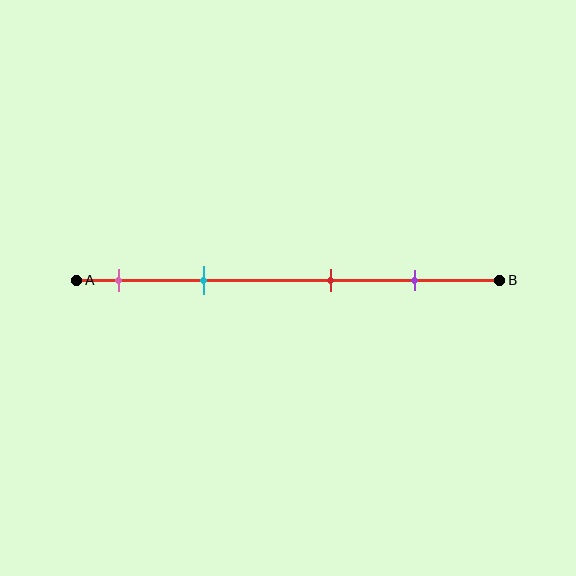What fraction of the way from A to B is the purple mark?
The purple mark is approximately 80% (0.8) of the way from A to B.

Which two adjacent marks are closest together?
The pink and cyan marks are the closest adjacent pair.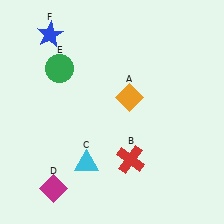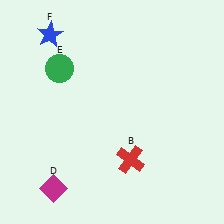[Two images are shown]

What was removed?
The cyan triangle (C), the orange diamond (A) were removed in Image 2.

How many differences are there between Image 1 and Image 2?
There are 2 differences between the two images.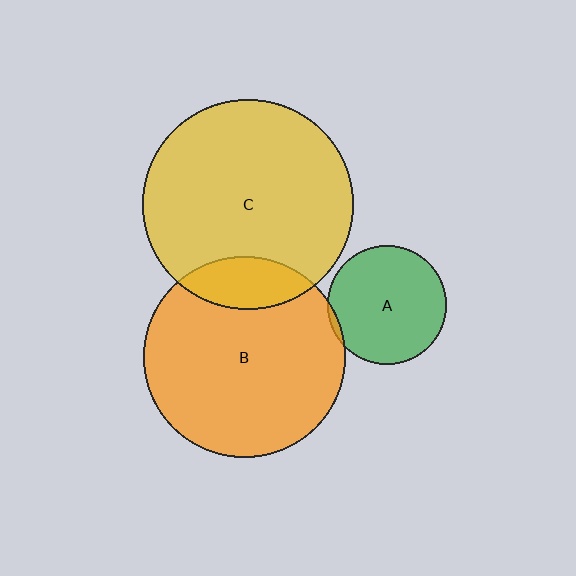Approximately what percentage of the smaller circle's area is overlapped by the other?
Approximately 15%.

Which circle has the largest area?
Circle C (yellow).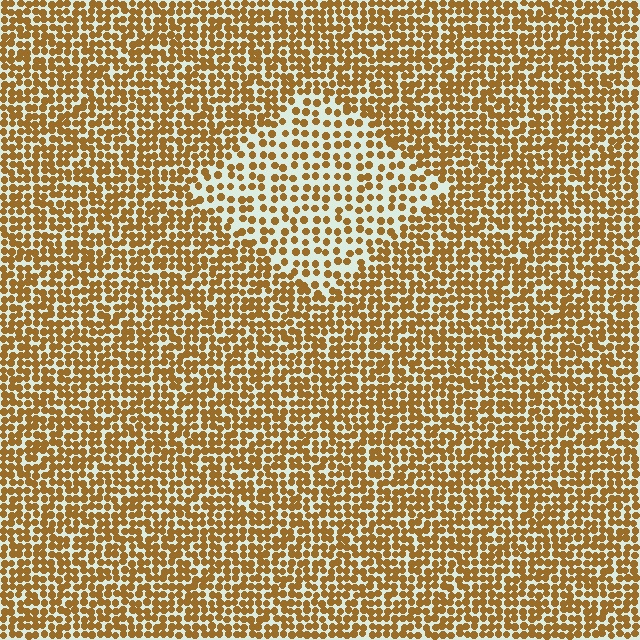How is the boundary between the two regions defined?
The boundary is defined by a change in element density (approximately 1.8x ratio). All elements are the same color, size, and shape.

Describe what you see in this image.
The image contains small brown elements arranged at two different densities. A diamond-shaped region is visible where the elements are less densely packed than the surrounding area.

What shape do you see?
I see a diamond.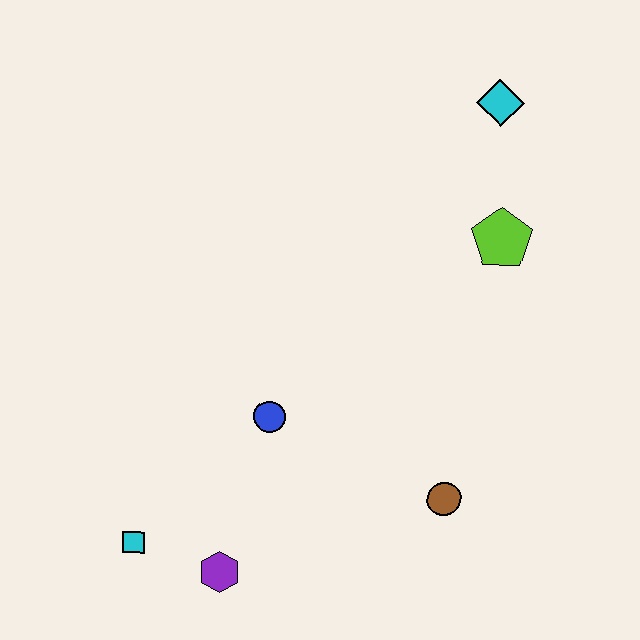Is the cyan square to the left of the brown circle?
Yes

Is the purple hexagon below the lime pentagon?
Yes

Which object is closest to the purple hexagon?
The cyan square is closest to the purple hexagon.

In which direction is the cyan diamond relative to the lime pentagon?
The cyan diamond is above the lime pentagon.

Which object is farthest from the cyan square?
The cyan diamond is farthest from the cyan square.